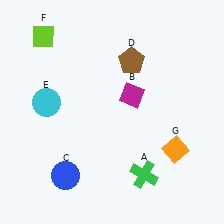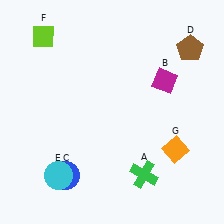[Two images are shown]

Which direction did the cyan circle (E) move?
The cyan circle (E) moved down.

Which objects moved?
The objects that moved are: the magenta diamond (B), the brown pentagon (D), the cyan circle (E).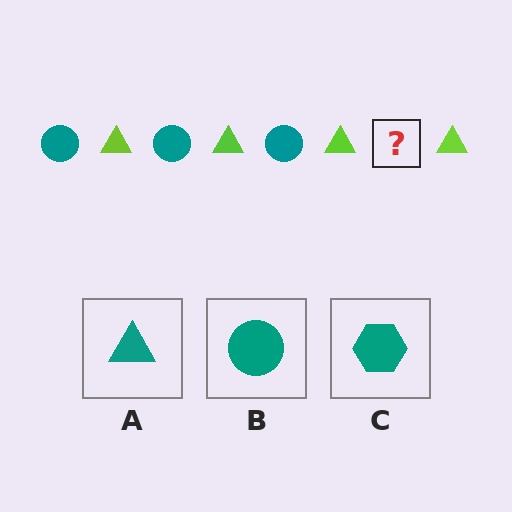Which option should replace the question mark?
Option B.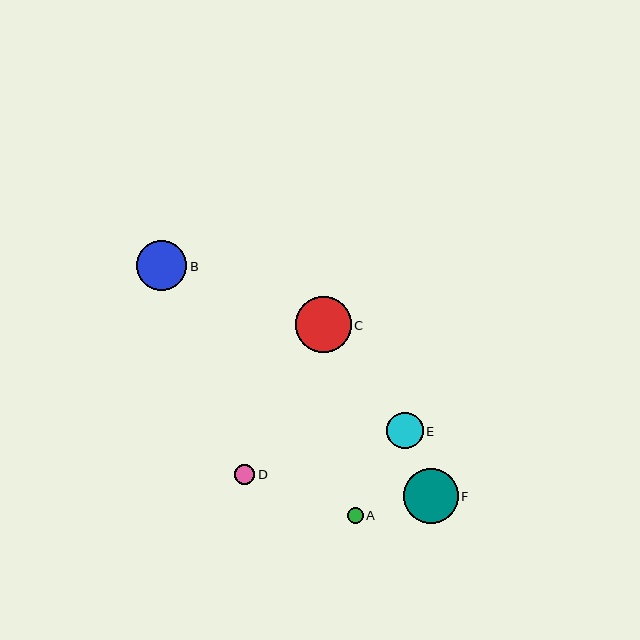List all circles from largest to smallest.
From largest to smallest: C, F, B, E, D, A.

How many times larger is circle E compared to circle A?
Circle E is approximately 2.3 times the size of circle A.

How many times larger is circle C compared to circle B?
Circle C is approximately 1.1 times the size of circle B.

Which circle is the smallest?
Circle A is the smallest with a size of approximately 16 pixels.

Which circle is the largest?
Circle C is the largest with a size of approximately 56 pixels.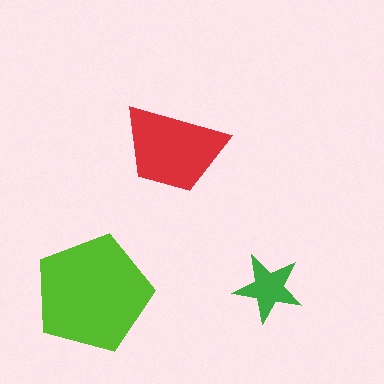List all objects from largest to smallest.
The lime pentagon, the red trapezoid, the green star.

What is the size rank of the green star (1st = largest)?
3rd.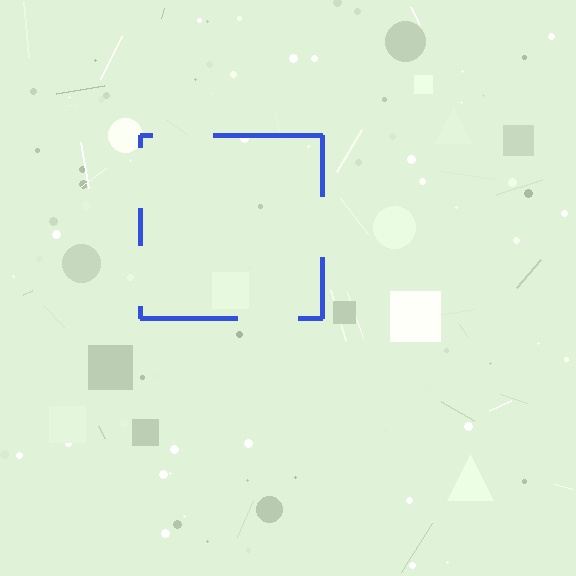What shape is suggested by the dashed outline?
The dashed outline suggests a square.